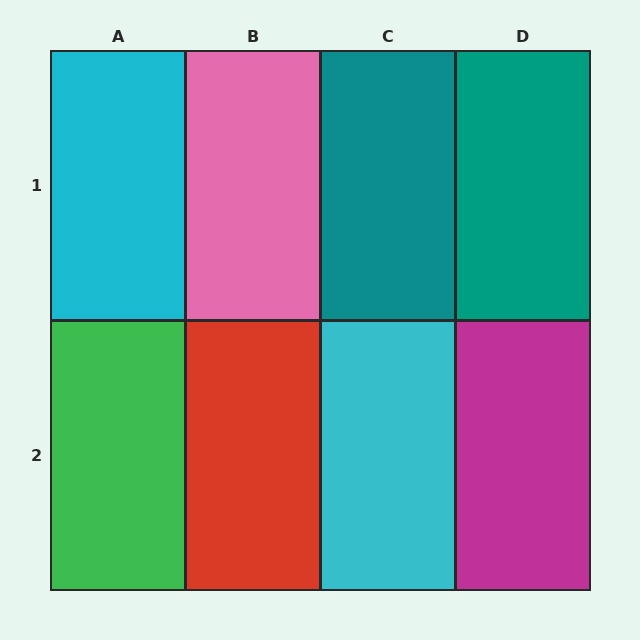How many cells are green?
1 cell is green.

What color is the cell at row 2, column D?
Magenta.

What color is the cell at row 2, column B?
Red.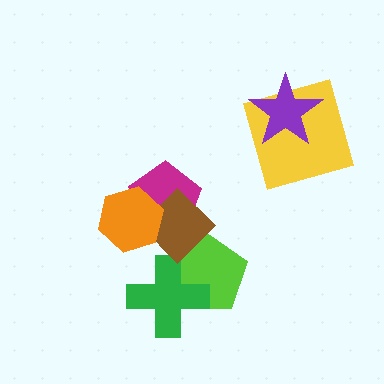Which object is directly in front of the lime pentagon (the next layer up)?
The green cross is directly in front of the lime pentagon.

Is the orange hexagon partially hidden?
No, no other shape covers it.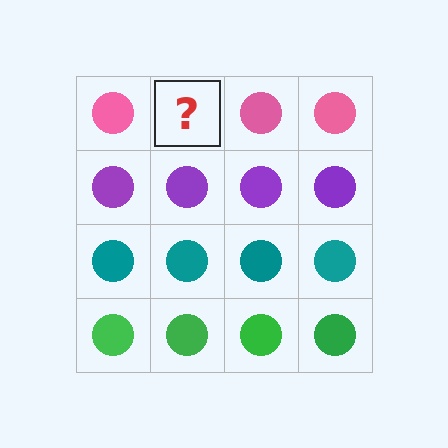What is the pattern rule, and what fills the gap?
The rule is that each row has a consistent color. The gap should be filled with a pink circle.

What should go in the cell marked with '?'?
The missing cell should contain a pink circle.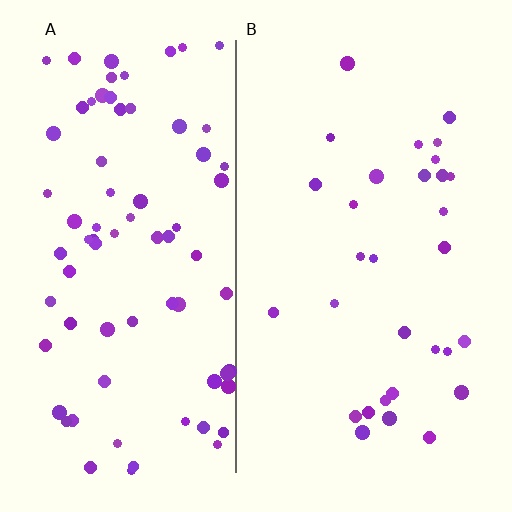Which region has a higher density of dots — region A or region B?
A (the left).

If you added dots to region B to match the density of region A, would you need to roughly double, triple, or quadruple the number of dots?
Approximately double.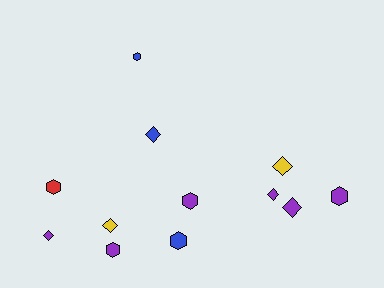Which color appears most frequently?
Purple, with 6 objects.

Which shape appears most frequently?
Diamond, with 6 objects.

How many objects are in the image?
There are 12 objects.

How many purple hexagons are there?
There are 3 purple hexagons.